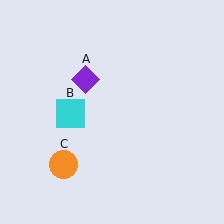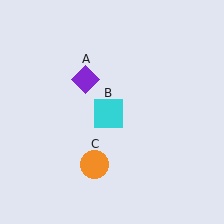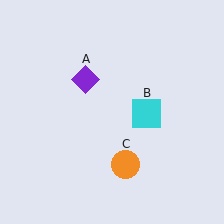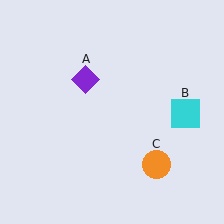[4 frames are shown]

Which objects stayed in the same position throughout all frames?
Purple diamond (object A) remained stationary.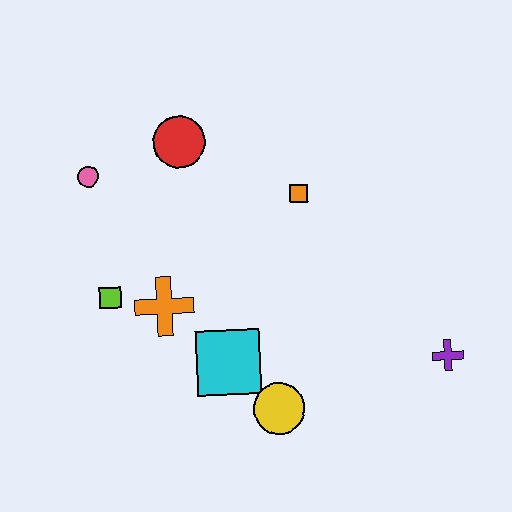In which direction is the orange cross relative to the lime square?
The orange cross is to the right of the lime square.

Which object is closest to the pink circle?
The red circle is closest to the pink circle.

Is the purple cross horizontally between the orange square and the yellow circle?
No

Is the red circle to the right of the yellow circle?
No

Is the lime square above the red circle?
No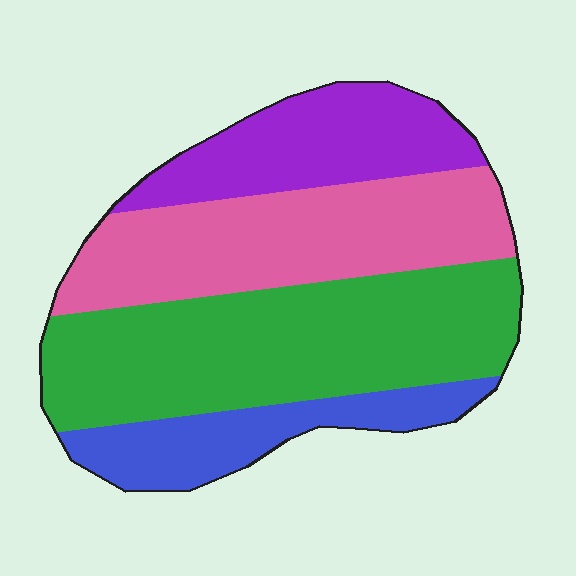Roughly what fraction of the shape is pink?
Pink takes up about one quarter (1/4) of the shape.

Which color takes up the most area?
Green, at roughly 40%.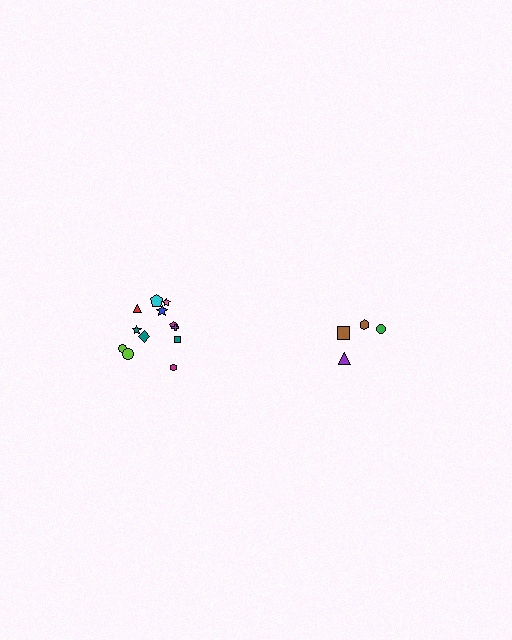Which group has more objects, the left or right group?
The left group.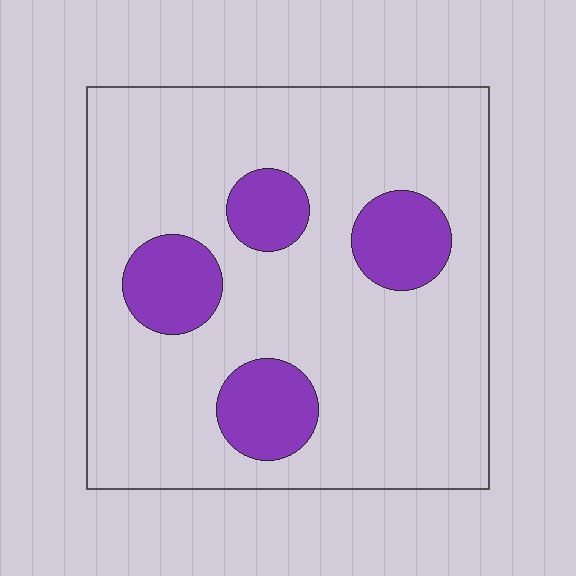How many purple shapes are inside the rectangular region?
4.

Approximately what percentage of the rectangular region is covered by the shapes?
Approximately 20%.